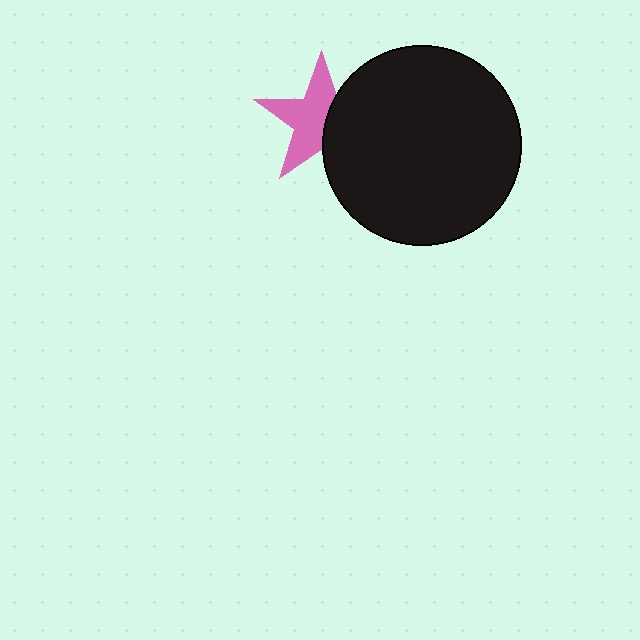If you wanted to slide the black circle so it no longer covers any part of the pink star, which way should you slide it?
Slide it right — that is the most direct way to separate the two shapes.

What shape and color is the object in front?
The object in front is a black circle.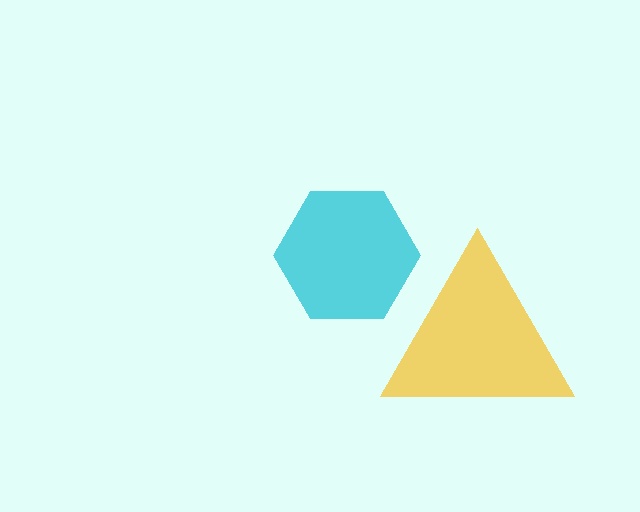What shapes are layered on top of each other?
The layered shapes are: a yellow triangle, a cyan hexagon.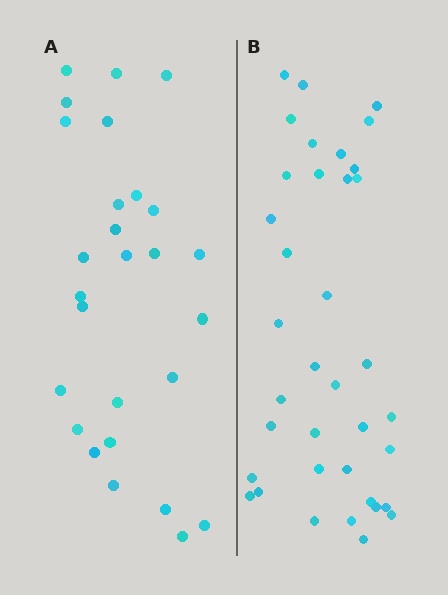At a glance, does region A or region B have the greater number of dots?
Region B (the right region) has more dots.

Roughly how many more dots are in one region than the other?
Region B has roughly 10 or so more dots than region A.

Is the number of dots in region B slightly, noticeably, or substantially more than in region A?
Region B has noticeably more, but not dramatically so. The ratio is roughly 1.4 to 1.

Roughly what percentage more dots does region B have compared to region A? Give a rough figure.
About 35% more.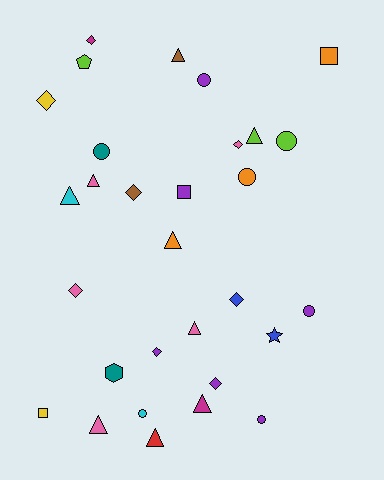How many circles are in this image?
There are 7 circles.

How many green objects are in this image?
There are no green objects.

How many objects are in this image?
There are 30 objects.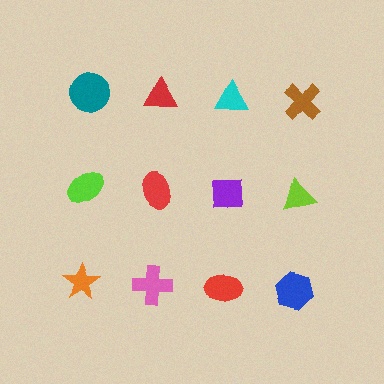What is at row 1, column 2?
A red triangle.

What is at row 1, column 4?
A brown cross.